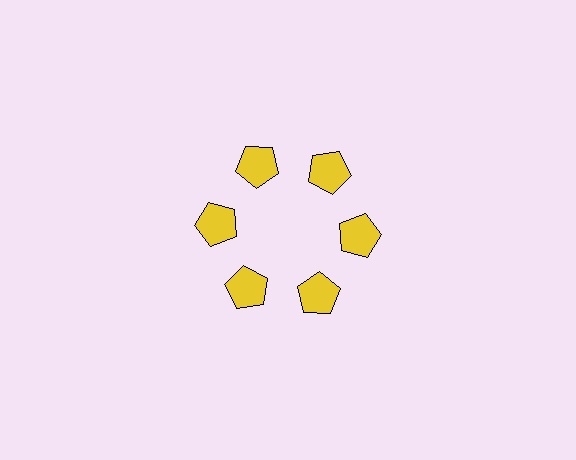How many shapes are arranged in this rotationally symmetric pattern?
There are 6 shapes, arranged in 6 groups of 1.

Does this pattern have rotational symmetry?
Yes, this pattern has 6-fold rotational symmetry. It looks the same after rotating 60 degrees around the center.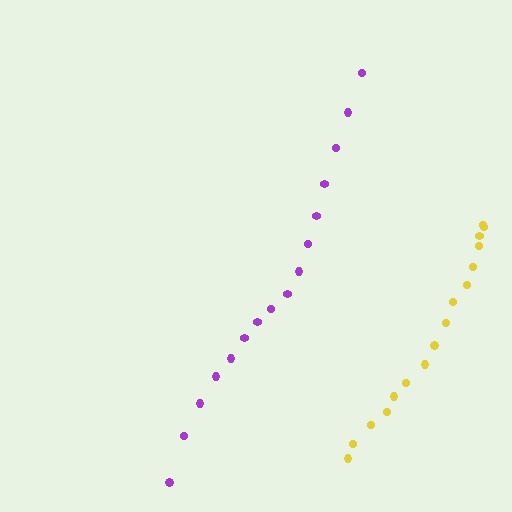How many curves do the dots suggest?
There are 2 distinct paths.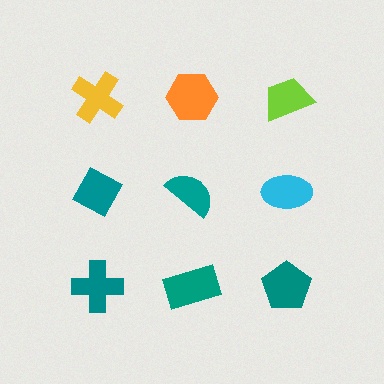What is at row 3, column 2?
A teal rectangle.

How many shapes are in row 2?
3 shapes.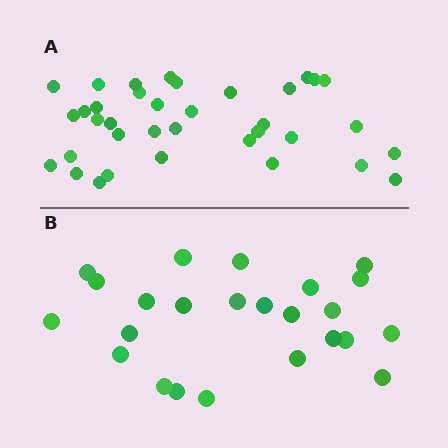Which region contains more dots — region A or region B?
Region A (the top region) has more dots.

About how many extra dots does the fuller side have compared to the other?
Region A has roughly 12 or so more dots than region B.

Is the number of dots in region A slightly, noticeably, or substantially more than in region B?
Region A has substantially more. The ratio is roughly 1.5 to 1.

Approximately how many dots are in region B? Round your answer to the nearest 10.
About 20 dots. (The exact count is 24, which rounds to 20.)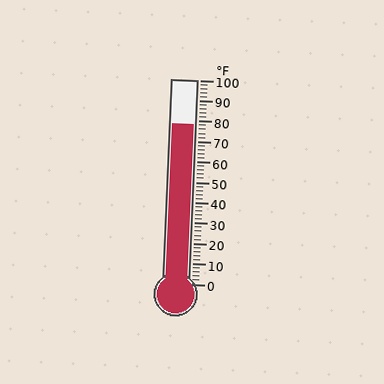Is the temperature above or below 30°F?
The temperature is above 30°F.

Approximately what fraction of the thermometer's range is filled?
The thermometer is filled to approximately 80% of its range.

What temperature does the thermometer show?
The thermometer shows approximately 78°F.